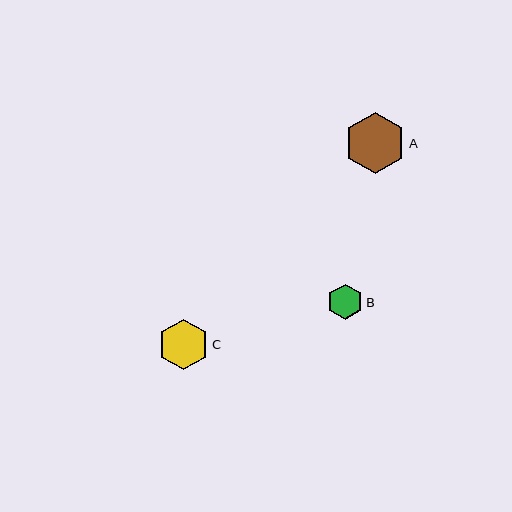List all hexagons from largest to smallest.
From largest to smallest: A, C, B.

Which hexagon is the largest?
Hexagon A is the largest with a size of approximately 61 pixels.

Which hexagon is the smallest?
Hexagon B is the smallest with a size of approximately 35 pixels.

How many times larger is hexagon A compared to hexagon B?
Hexagon A is approximately 1.7 times the size of hexagon B.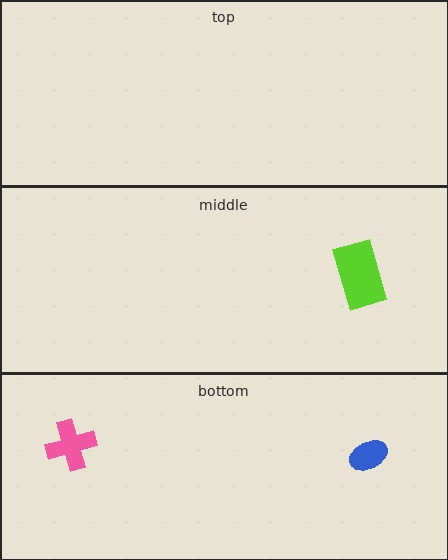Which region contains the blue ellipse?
The bottom region.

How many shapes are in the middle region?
1.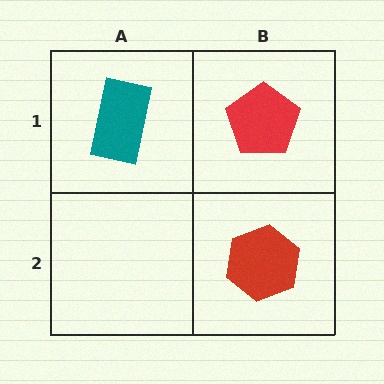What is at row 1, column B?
A red pentagon.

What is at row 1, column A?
A teal rectangle.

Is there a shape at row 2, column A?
No, that cell is empty.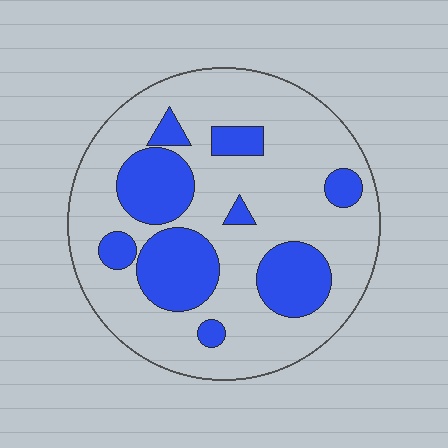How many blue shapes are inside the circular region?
9.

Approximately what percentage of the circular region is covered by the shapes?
Approximately 25%.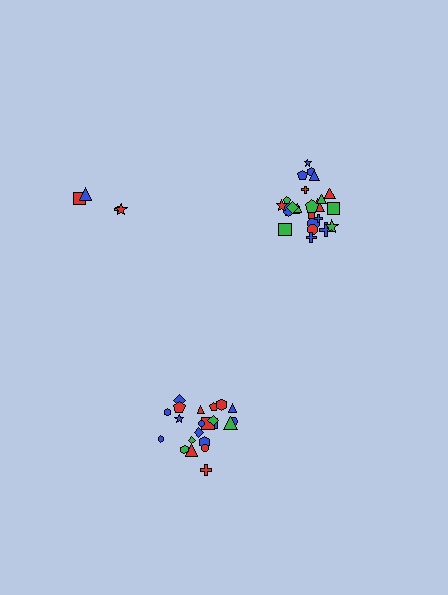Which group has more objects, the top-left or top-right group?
The top-right group.